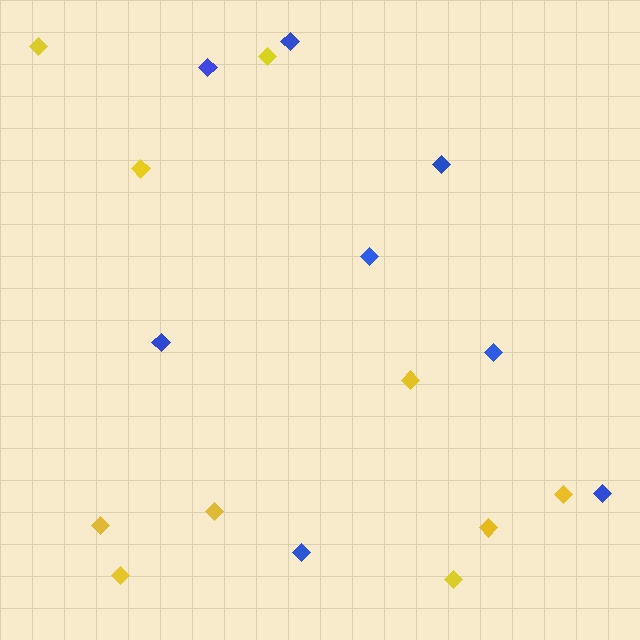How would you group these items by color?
There are 2 groups: one group of yellow diamonds (10) and one group of blue diamonds (8).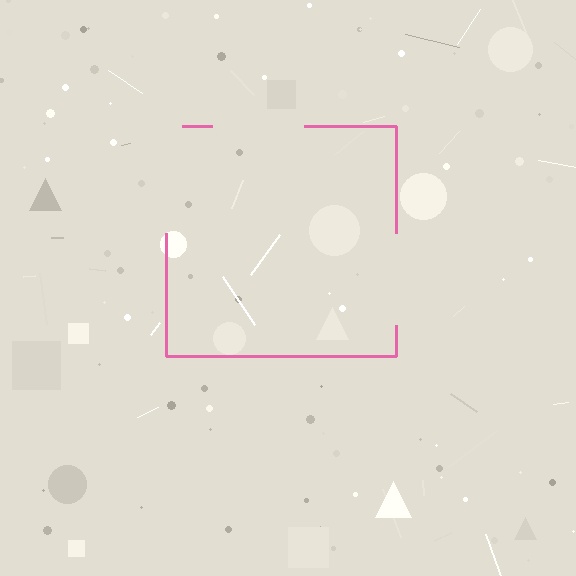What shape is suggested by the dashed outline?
The dashed outline suggests a square.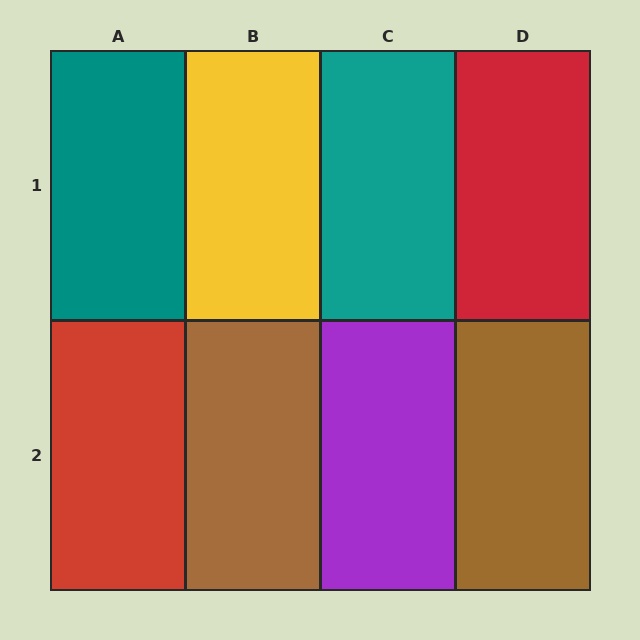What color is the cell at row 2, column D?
Brown.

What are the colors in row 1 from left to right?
Teal, yellow, teal, red.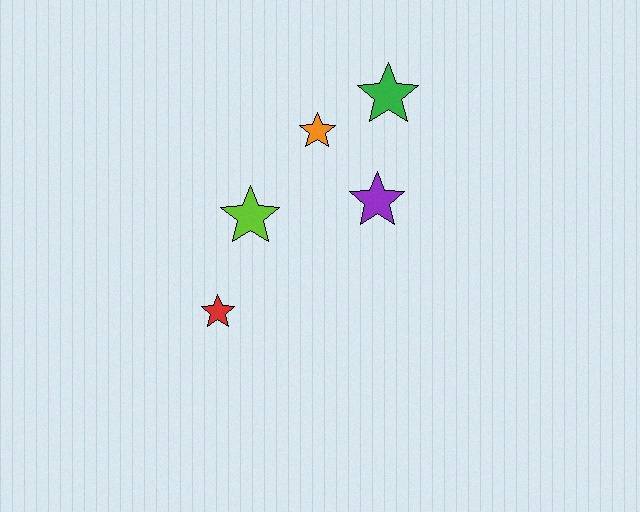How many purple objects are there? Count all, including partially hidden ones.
There is 1 purple object.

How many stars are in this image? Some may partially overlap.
There are 5 stars.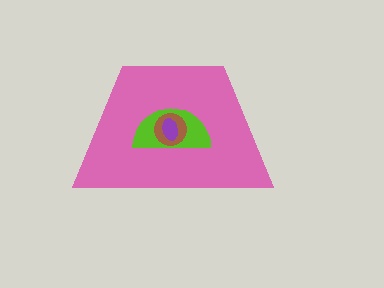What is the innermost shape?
The purple ellipse.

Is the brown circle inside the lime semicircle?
Yes.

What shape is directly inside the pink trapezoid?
The lime semicircle.